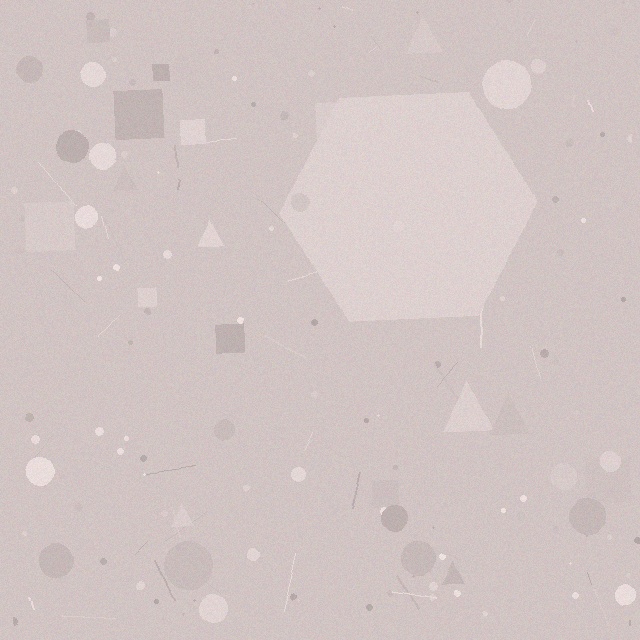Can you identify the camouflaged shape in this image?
The camouflaged shape is a hexagon.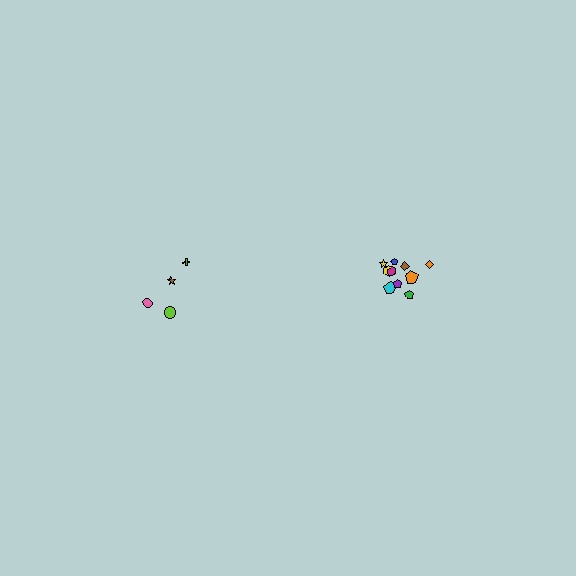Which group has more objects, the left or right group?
The right group.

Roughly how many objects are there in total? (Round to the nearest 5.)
Roughly 15 objects in total.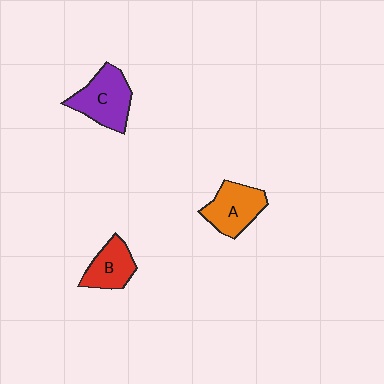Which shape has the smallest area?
Shape B (red).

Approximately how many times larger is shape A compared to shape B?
Approximately 1.2 times.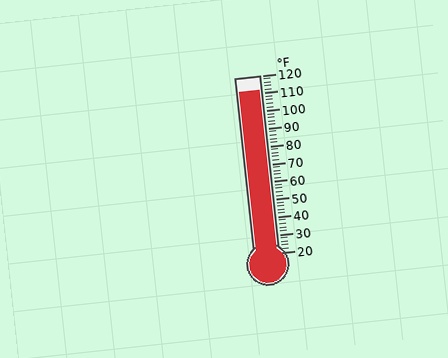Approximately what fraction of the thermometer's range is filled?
The thermometer is filled to approximately 90% of its range.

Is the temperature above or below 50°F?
The temperature is above 50°F.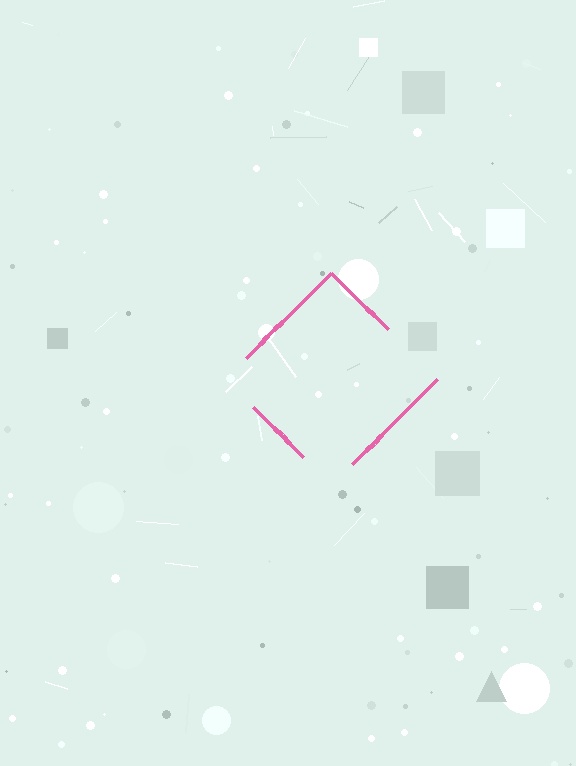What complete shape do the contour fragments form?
The contour fragments form a diamond.